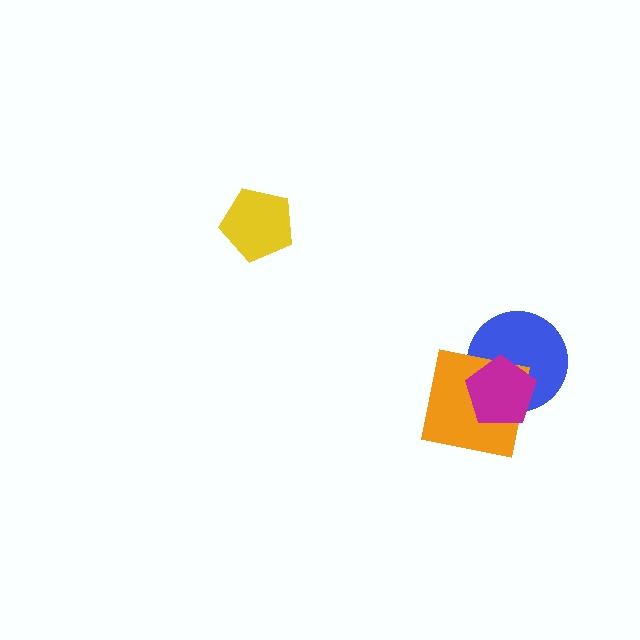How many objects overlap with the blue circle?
2 objects overlap with the blue circle.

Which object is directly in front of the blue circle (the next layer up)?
The orange square is directly in front of the blue circle.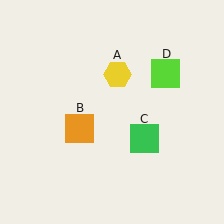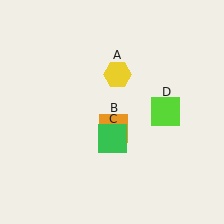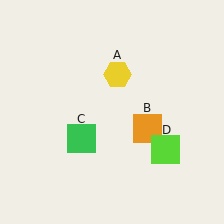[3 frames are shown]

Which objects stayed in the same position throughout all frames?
Yellow hexagon (object A) remained stationary.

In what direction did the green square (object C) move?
The green square (object C) moved left.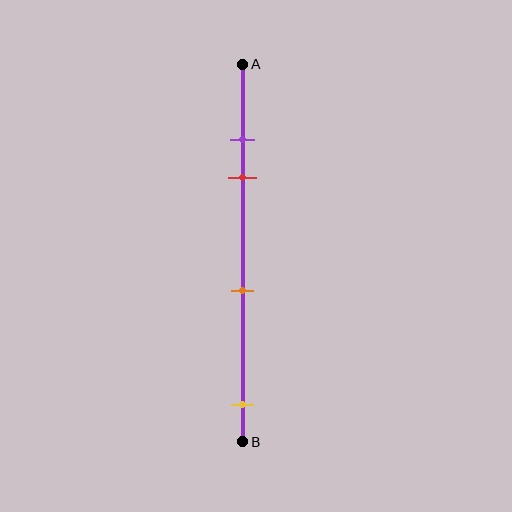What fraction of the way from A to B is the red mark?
The red mark is approximately 30% (0.3) of the way from A to B.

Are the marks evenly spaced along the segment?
No, the marks are not evenly spaced.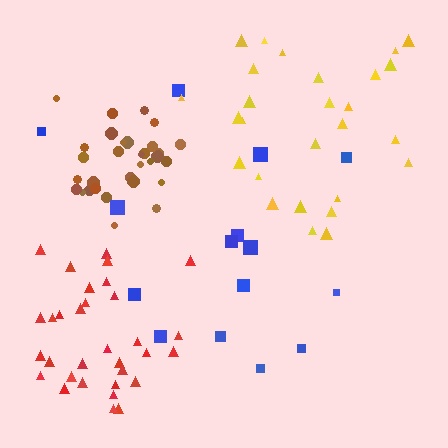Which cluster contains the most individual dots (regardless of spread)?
Red (32).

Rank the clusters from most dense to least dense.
brown, red, yellow, blue.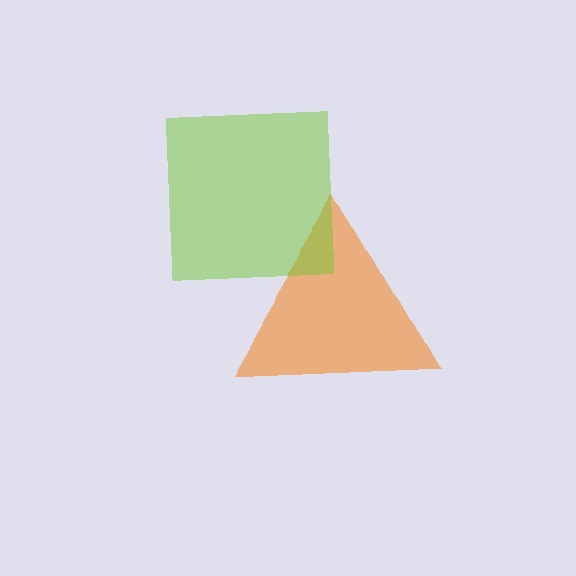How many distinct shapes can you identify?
There are 2 distinct shapes: an orange triangle, a lime square.